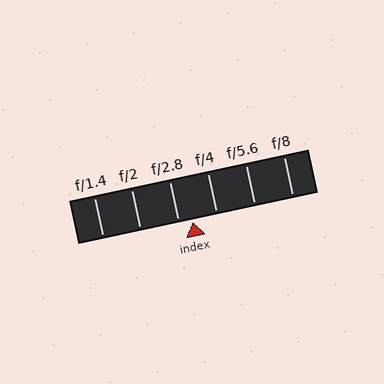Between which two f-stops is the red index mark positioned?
The index mark is between f/2.8 and f/4.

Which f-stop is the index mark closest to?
The index mark is closest to f/2.8.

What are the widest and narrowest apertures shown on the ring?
The widest aperture shown is f/1.4 and the narrowest is f/8.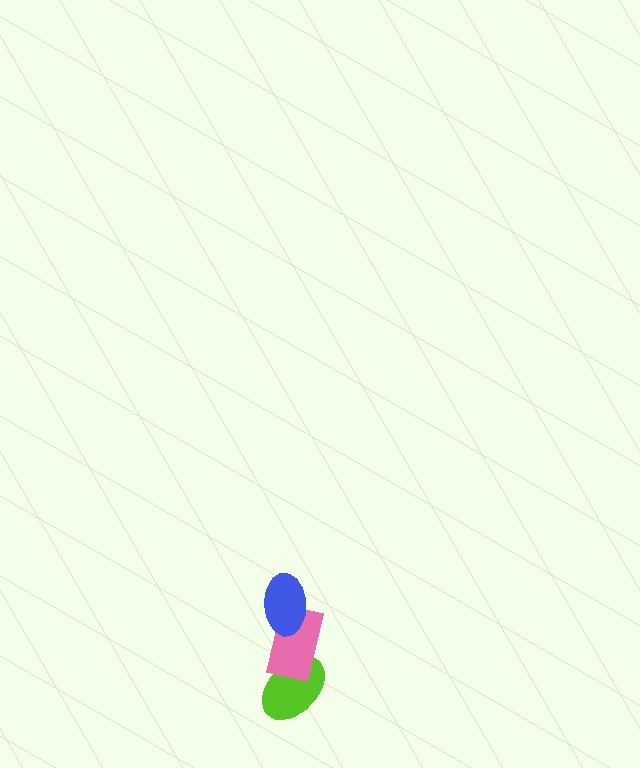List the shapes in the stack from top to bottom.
From top to bottom: the blue ellipse, the pink rectangle, the lime ellipse.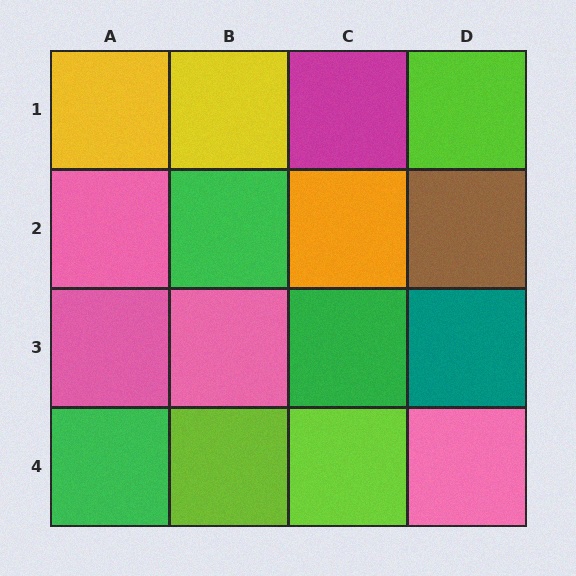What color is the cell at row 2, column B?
Green.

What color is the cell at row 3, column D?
Teal.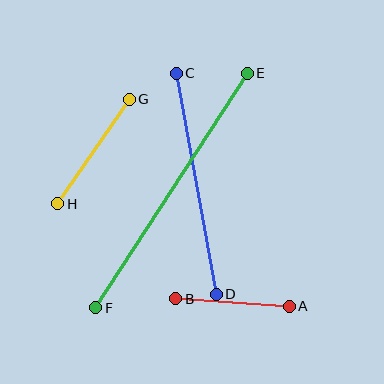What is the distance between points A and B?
The distance is approximately 114 pixels.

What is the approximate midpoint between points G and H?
The midpoint is at approximately (93, 152) pixels.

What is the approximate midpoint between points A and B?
The midpoint is at approximately (233, 302) pixels.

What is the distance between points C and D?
The distance is approximately 225 pixels.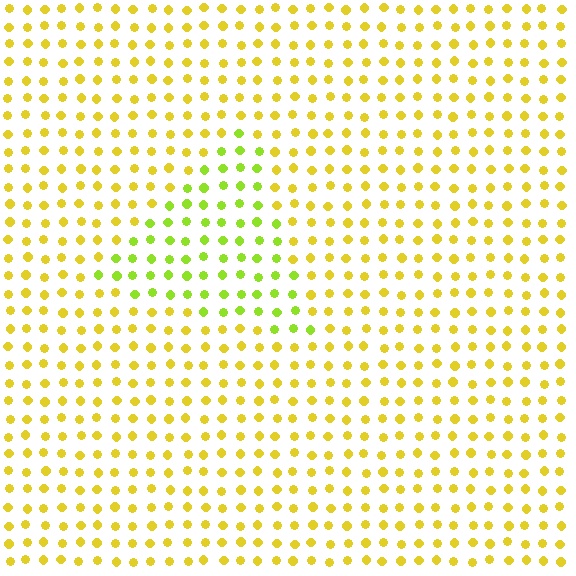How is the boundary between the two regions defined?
The boundary is defined purely by a slight shift in hue (about 33 degrees). Spacing, size, and orientation are identical on both sides.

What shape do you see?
I see a triangle.